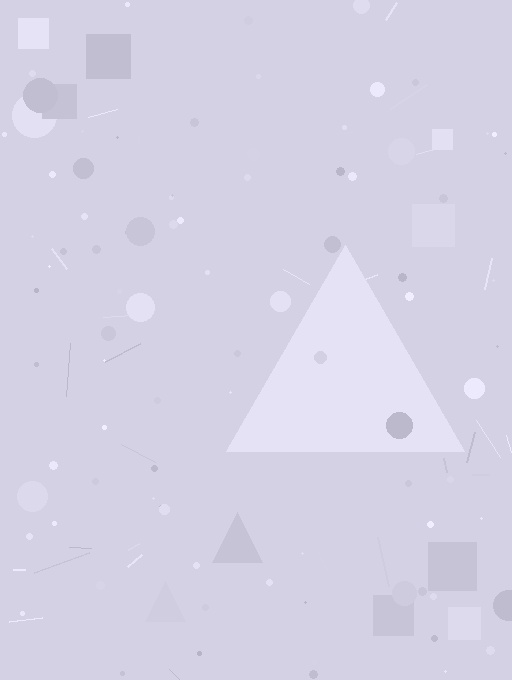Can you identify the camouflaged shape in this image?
The camouflaged shape is a triangle.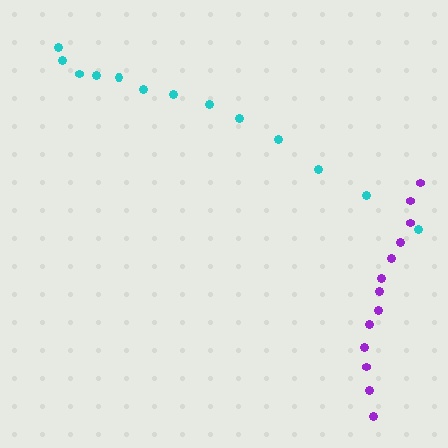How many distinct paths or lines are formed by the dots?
There are 2 distinct paths.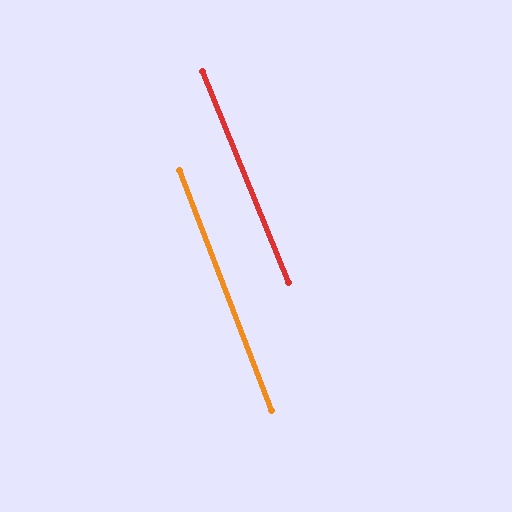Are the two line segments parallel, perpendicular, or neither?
Parallel — their directions differ by only 1.1°.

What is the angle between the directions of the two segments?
Approximately 1 degree.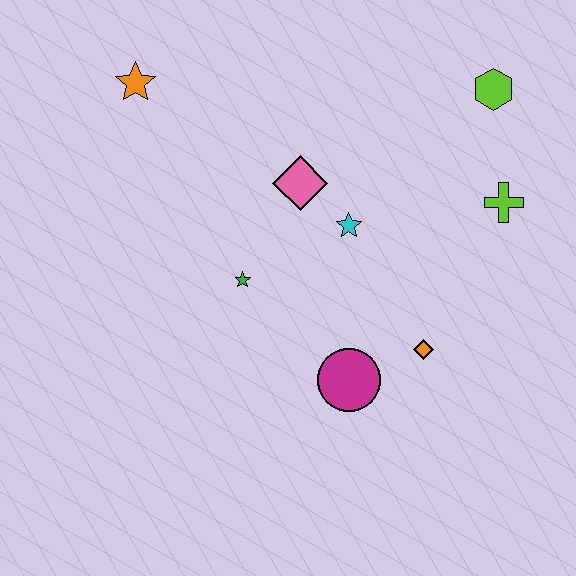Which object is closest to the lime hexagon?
The lime cross is closest to the lime hexagon.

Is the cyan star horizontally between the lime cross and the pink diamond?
Yes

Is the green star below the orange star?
Yes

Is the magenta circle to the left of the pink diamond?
No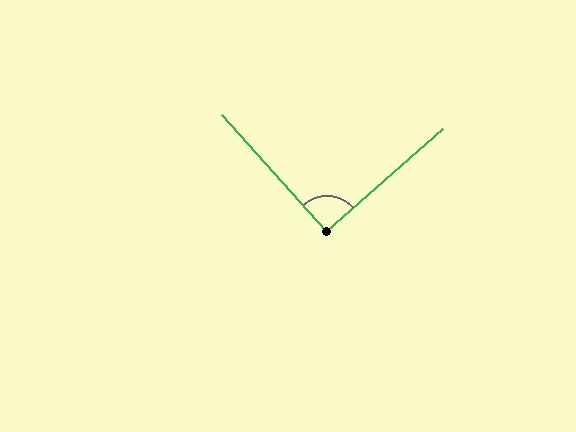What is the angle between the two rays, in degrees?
Approximately 91 degrees.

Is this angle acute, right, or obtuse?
It is approximately a right angle.